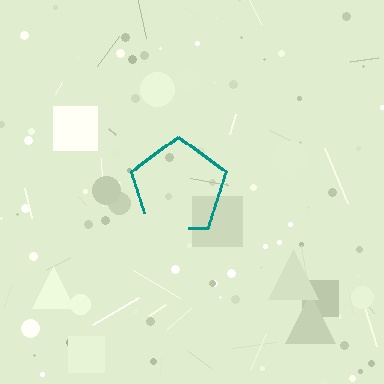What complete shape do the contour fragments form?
The contour fragments form a pentagon.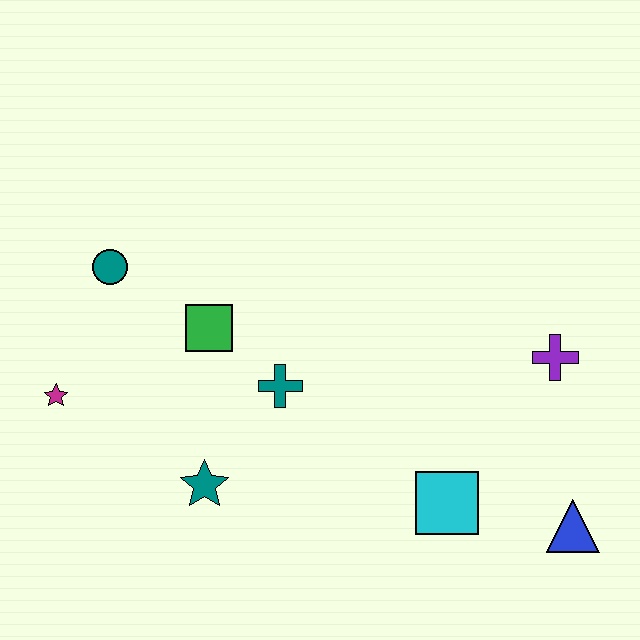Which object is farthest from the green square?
The blue triangle is farthest from the green square.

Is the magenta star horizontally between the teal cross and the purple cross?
No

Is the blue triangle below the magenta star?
Yes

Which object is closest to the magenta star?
The teal circle is closest to the magenta star.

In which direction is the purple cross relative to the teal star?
The purple cross is to the right of the teal star.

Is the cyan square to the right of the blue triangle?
No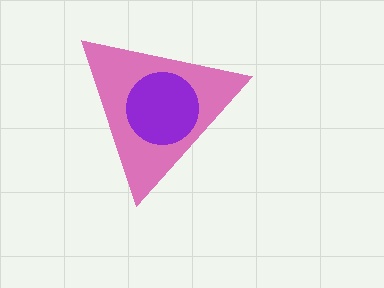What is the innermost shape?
The purple circle.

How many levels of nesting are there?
2.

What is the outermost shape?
The pink triangle.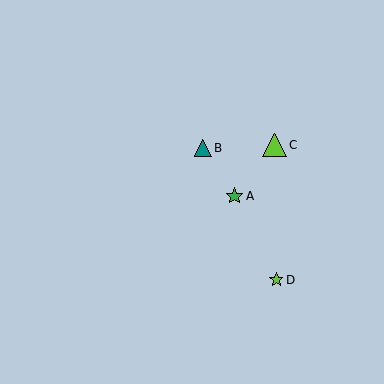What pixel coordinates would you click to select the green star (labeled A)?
Click at (235, 196) to select the green star A.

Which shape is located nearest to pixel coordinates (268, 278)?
The lime star (labeled D) at (276, 280) is nearest to that location.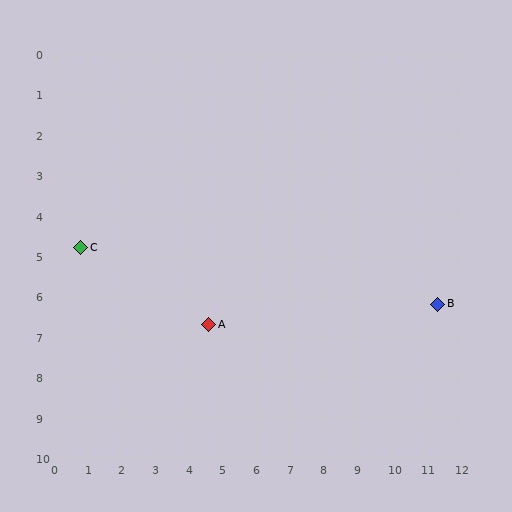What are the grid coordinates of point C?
Point C is at approximately (0.8, 4.8).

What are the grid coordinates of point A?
Point A is at approximately (4.6, 6.7).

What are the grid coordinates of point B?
Point B is at approximately (11.4, 6.2).